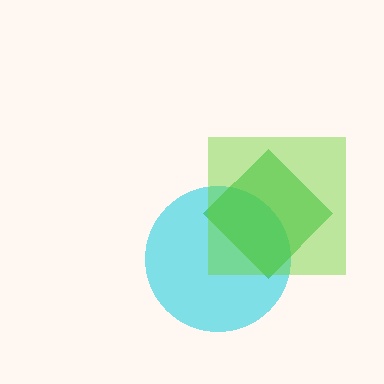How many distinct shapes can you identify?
There are 3 distinct shapes: a cyan circle, a green diamond, a lime square.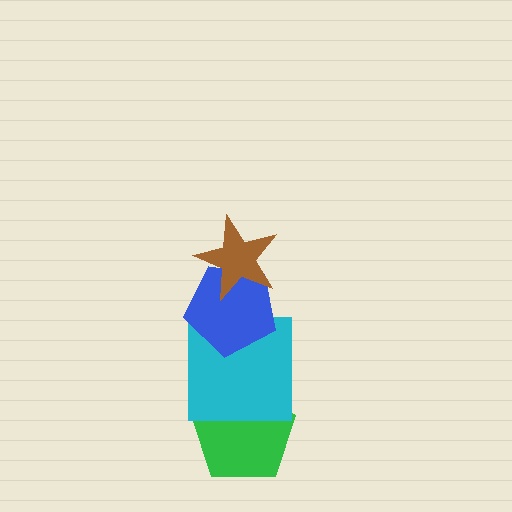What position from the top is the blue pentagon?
The blue pentagon is 2nd from the top.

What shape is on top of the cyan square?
The blue pentagon is on top of the cyan square.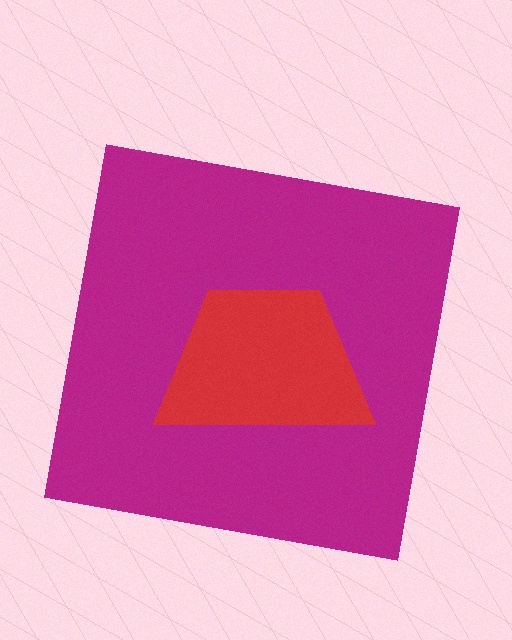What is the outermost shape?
The magenta square.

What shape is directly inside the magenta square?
The red trapezoid.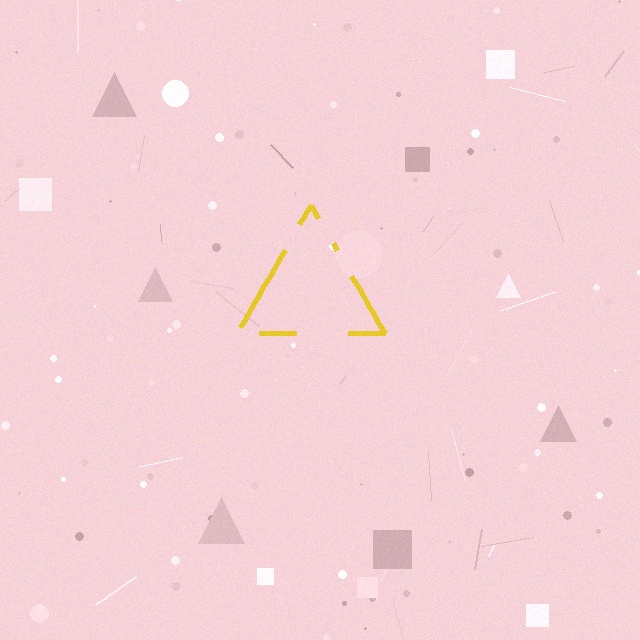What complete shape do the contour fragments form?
The contour fragments form a triangle.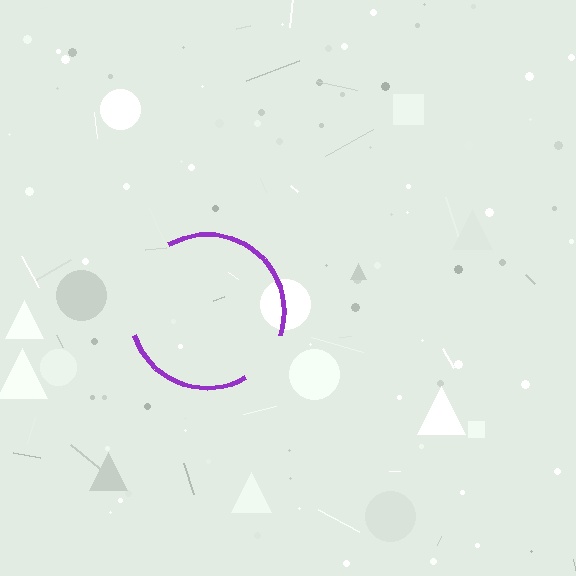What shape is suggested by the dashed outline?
The dashed outline suggests a circle.